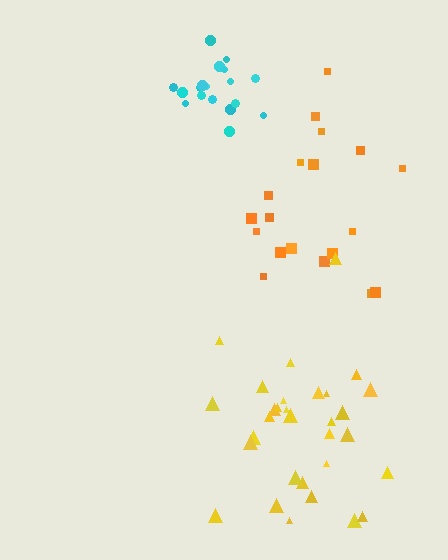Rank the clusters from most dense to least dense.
cyan, yellow, orange.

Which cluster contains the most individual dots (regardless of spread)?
Yellow (31).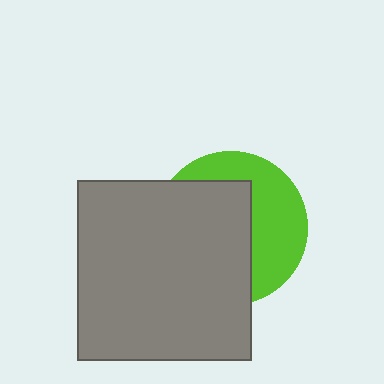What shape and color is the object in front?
The object in front is a gray rectangle.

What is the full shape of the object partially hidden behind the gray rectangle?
The partially hidden object is a lime circle.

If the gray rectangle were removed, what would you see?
You would see the complete lime circle.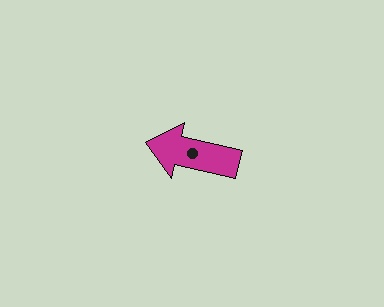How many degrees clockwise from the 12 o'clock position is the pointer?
Approximately 284 degrees.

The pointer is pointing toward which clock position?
Roughly 9 o'clock.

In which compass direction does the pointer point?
West.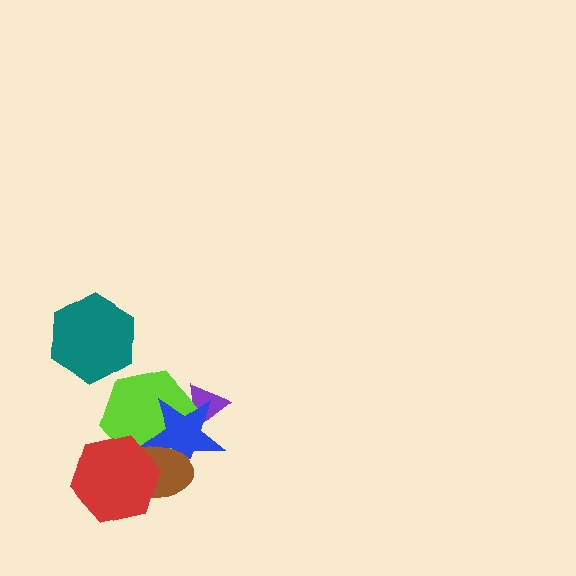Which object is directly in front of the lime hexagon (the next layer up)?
The blue star is directly in front of the lime hexagon.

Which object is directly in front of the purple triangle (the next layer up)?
The lime hexagon is directly in front of the purple triangle.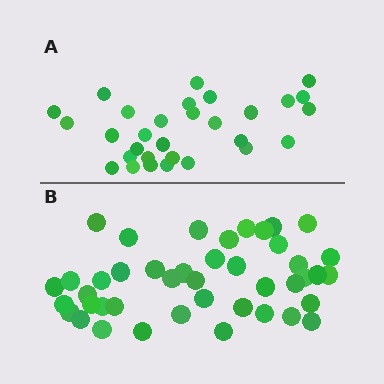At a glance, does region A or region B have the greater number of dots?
Region B (the bottom region) has more dots.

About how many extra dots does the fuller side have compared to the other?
Region B has approximately 15 more dots than region A.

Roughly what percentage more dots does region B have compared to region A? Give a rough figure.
About 45% more.